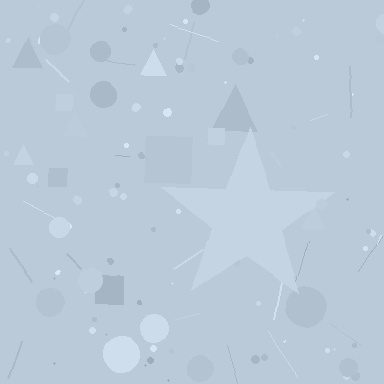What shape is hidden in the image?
A star is hidden in the image.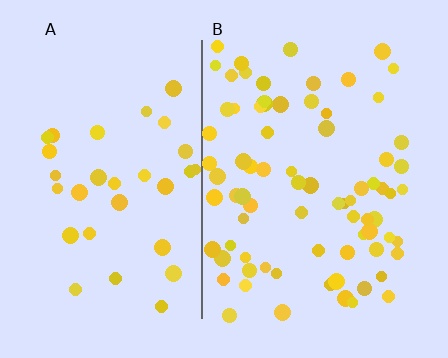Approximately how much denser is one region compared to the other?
Approximately 2.4× — region B over region A.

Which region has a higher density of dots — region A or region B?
B (the right).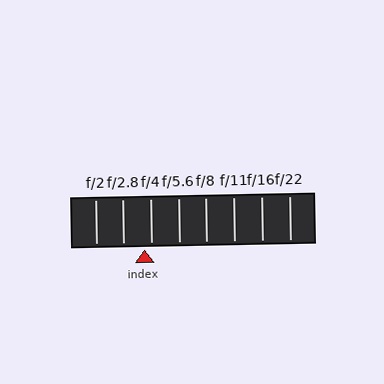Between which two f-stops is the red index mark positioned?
The index mark is between f/2.8 and f/4.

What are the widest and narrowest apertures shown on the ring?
The widest aperture shown is f/2 and the narrowest is f/22.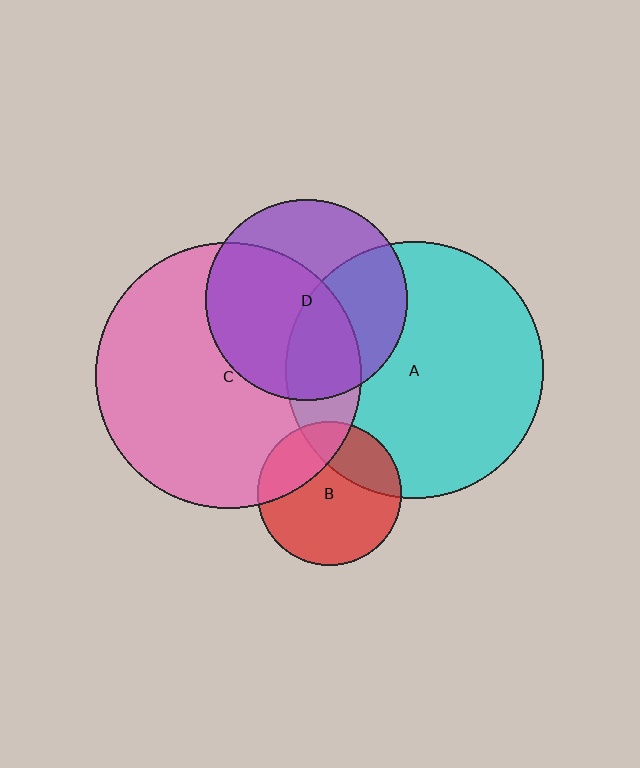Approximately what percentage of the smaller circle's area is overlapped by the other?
Approximately 55%.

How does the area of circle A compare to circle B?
Approximately 3.2 times.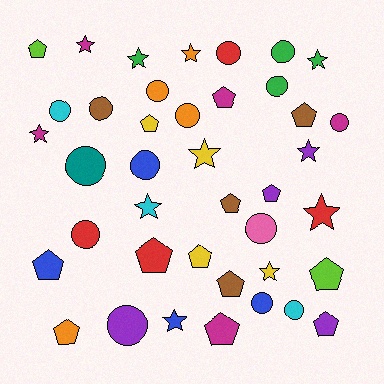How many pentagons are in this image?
There are 14 pentagons.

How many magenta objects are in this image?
There are 5 magenta objects.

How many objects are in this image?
There are 40 objects.